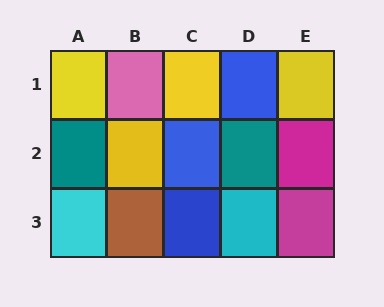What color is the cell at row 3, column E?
Magenta.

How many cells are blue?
3 cells are blue.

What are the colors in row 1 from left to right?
Yellow, pink, yellow, blue, yellow.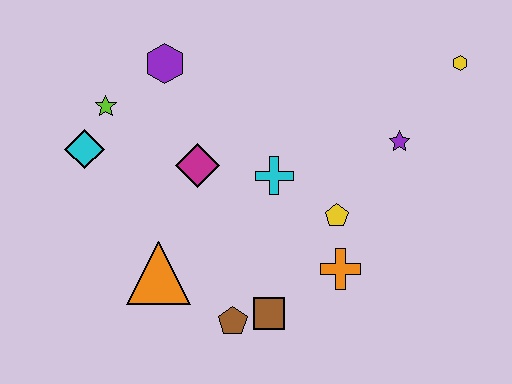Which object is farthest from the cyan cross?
The yellow hexagon is farthest from the cyan cross.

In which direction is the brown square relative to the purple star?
The brown square is below the purple star.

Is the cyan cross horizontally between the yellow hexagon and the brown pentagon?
Yes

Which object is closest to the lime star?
The cyan diamond is closest to the lime star.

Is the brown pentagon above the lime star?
No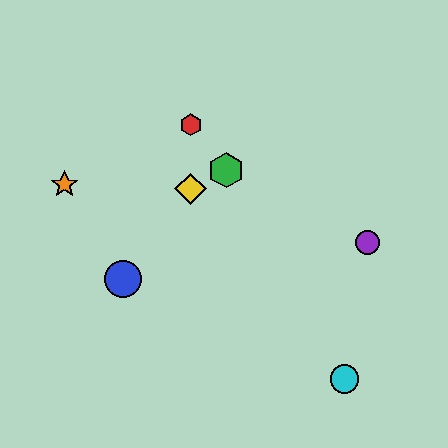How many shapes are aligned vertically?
2 shapes (the red hexagon, the yellow diamond) are aligned vertically.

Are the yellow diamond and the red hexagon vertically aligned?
Yes, both are at x≈191.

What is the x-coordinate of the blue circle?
The blue circle is at x≈123.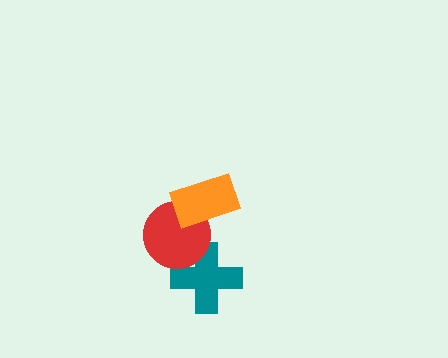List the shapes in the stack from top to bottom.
From top to bottom: the orange rectangle, the red circle, the teal cross.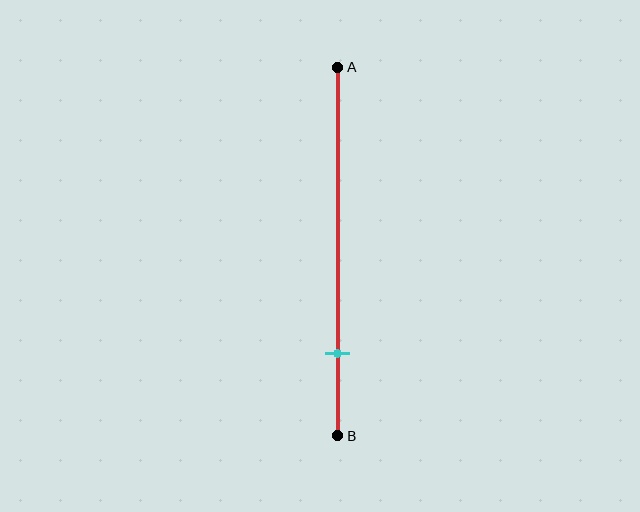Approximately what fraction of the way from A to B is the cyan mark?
The cyan mark is approximately 80% of the way from A to B.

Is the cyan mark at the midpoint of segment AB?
No, the mark is at about 80% from A, not at the 50% midpoint.